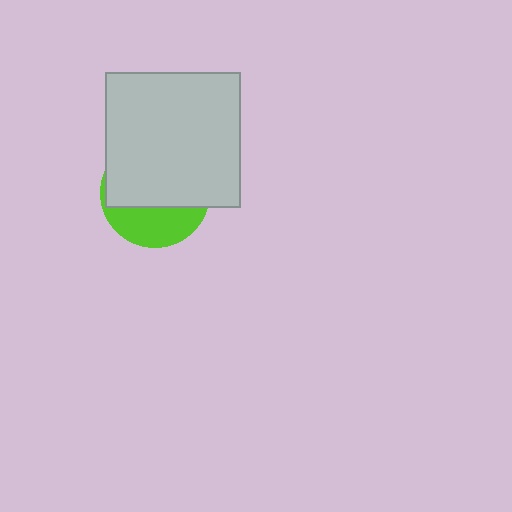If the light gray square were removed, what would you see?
You would see the complete lime circle.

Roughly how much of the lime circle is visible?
A small part of it is visible (roughly 35%).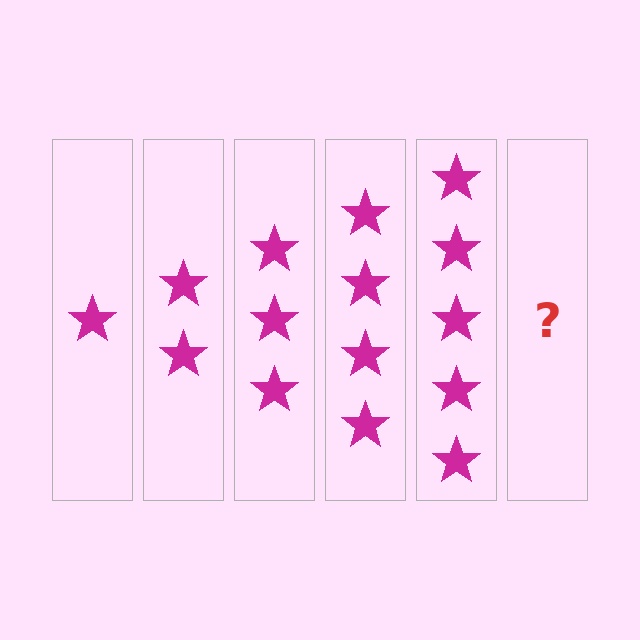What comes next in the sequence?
The next element should be 6 stars.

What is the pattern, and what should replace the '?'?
The pattern is that each step adds one more star. The '?' should be 6 stars.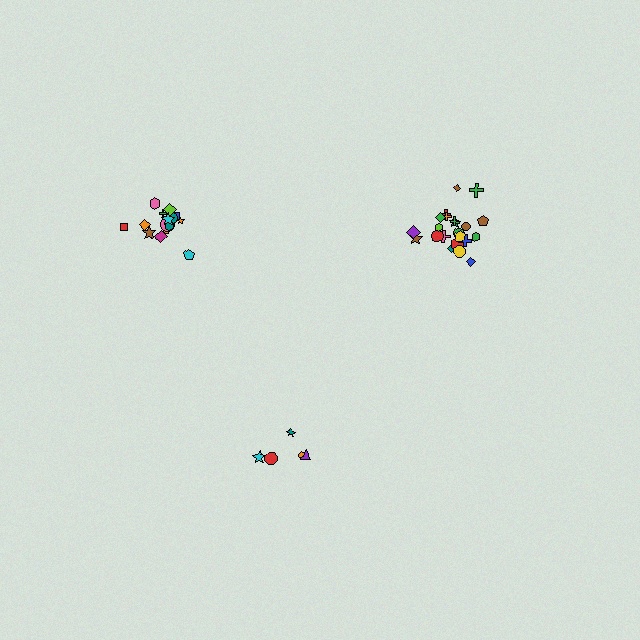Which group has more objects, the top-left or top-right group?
The top-right group.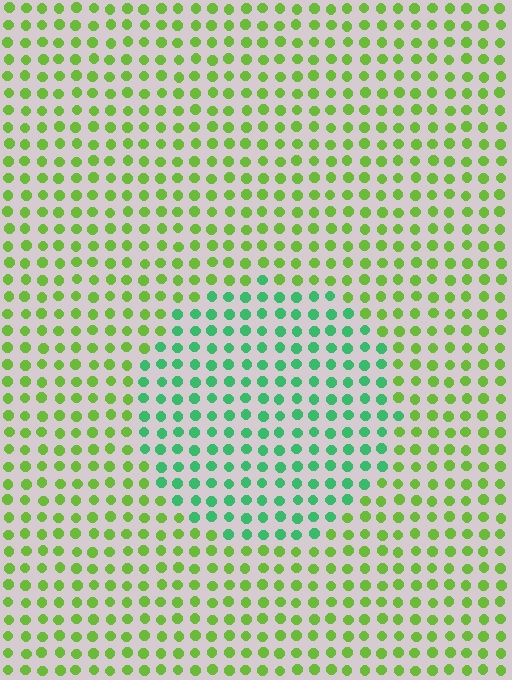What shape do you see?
I see a circle.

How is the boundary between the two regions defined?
The boundary is defined purely by a slight shift in hue (about 46 degrees). Spacing, size, and orientation are identical on both sides.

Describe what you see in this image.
The image is filled with small lime elements in a uniform arrangement. A circle-shaped region is visible where the elements are tinted to a slightly different hue, forming a subtle color boundary.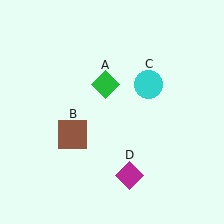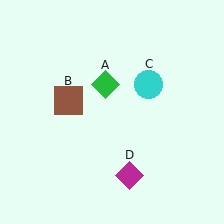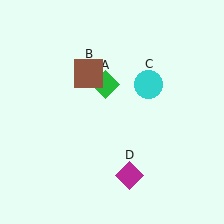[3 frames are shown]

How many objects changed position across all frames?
1 object changed position: brown square (object B).